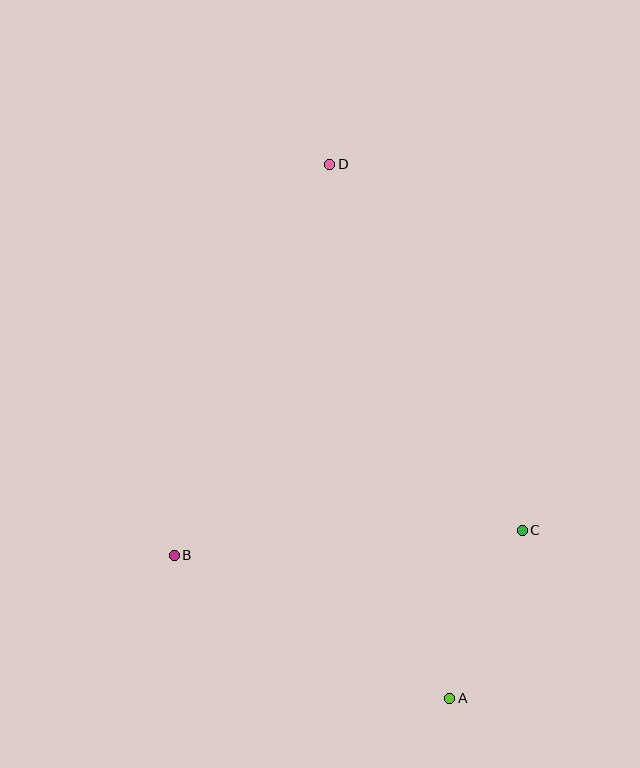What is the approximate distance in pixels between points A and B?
The distance between A and B is approximately 310 pixels.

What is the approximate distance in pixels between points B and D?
The distance between B and D is approximately 421 pixels.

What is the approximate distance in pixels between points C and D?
The distance between C and D is approximately 413 pixels.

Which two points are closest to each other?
Points A and C are closest to each other.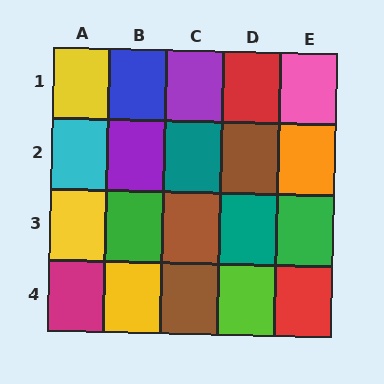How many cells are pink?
1 cell is pink.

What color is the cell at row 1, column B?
Blue.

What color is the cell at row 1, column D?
Red.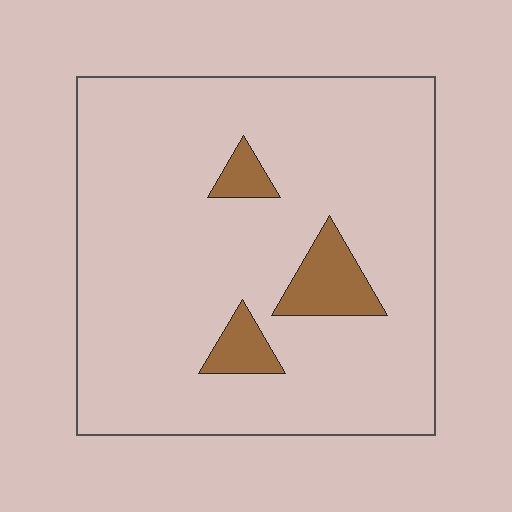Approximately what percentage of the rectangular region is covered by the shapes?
Approximately 10%.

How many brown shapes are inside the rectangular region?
3.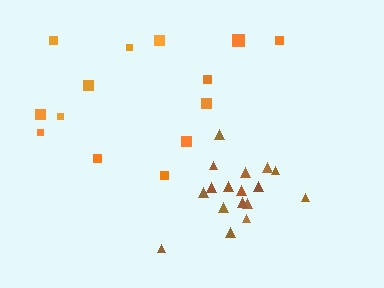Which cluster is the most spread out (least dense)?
Orange.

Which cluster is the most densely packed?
Brown.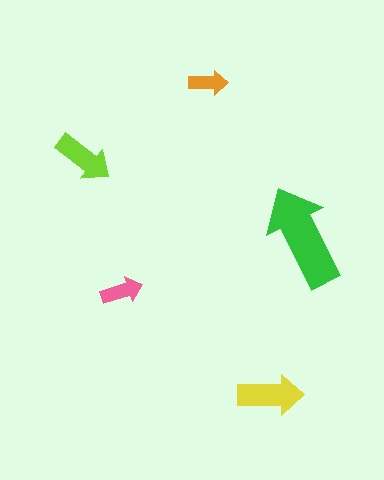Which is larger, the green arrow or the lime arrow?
The green one.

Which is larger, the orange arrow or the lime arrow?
The lime one.